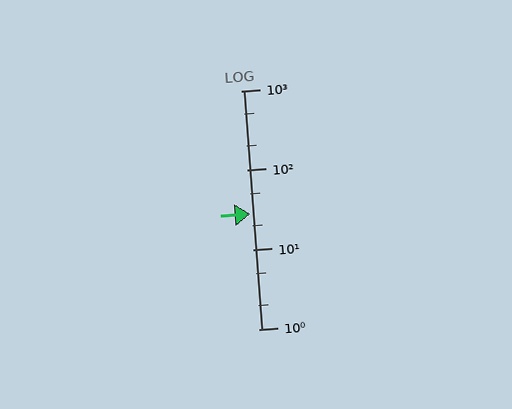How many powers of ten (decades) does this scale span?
The scale spans 3 decades, from 1 to 1000.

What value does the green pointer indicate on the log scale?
The pointer indicates approximately 28.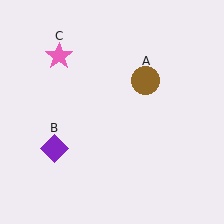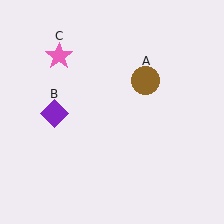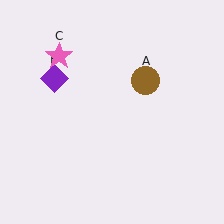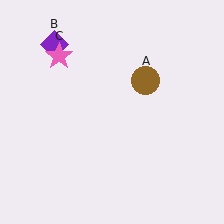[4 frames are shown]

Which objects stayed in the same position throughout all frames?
Brown circle (object A) and pink star (object C) remained stationary.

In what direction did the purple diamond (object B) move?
The purple diamond (object B) moved up.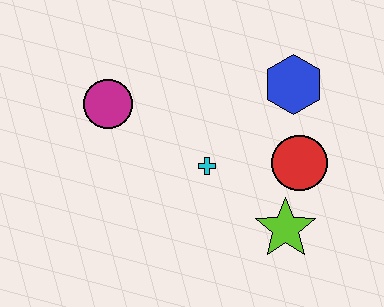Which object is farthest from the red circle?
The magenta circle is farthest from the red circle.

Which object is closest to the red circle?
The lime star is closest to the red circle.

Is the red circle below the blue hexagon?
Yes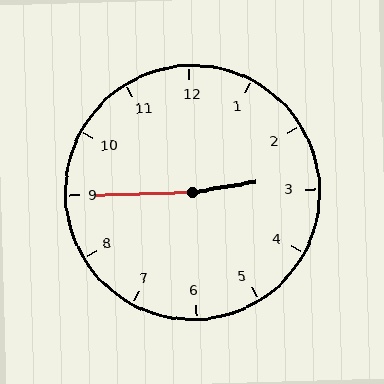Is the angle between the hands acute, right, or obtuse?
It is obtuse.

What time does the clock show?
2:45.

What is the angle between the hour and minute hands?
Approximately 172 degrees.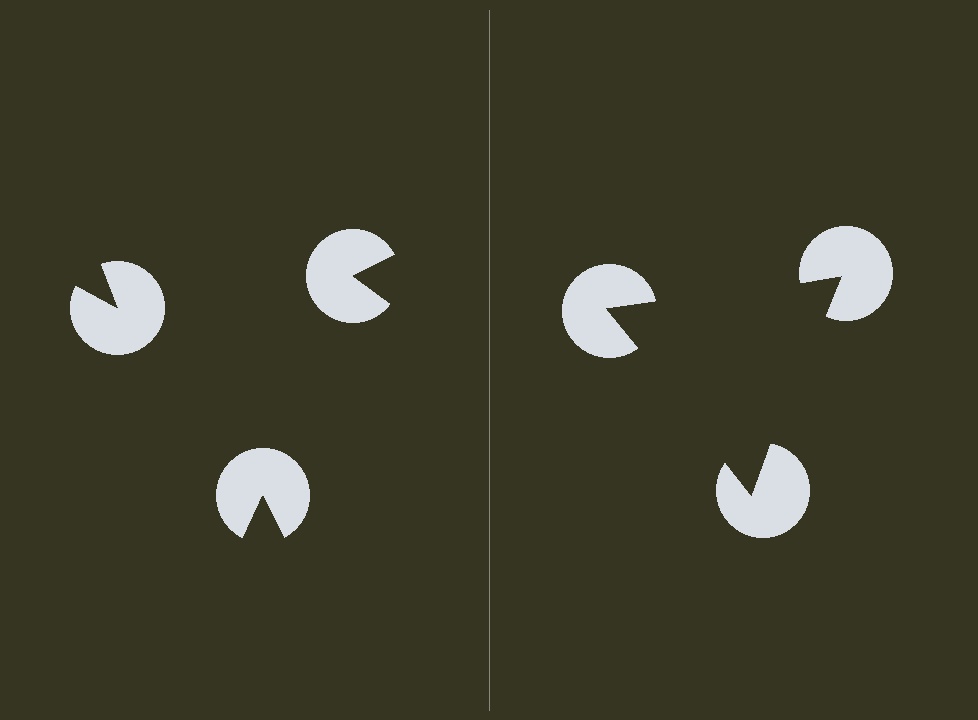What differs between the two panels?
The pac-man discs are positioned identically on both sides; only the wedge orientations differ. On the right they align to a triangle; on the left they are misaligned.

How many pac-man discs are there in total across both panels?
6 — 3 on each side.